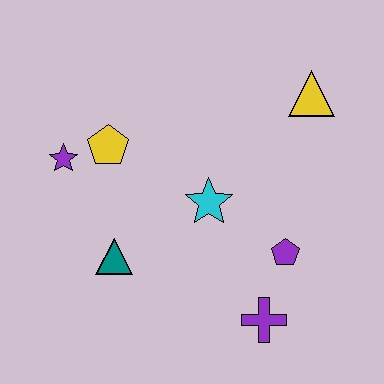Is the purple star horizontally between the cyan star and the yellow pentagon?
No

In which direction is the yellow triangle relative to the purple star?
The yellow triangle is to the right of the purple star.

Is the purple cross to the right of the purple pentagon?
No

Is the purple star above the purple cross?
Yes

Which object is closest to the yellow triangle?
The cyan star is closest to the yellow triangle.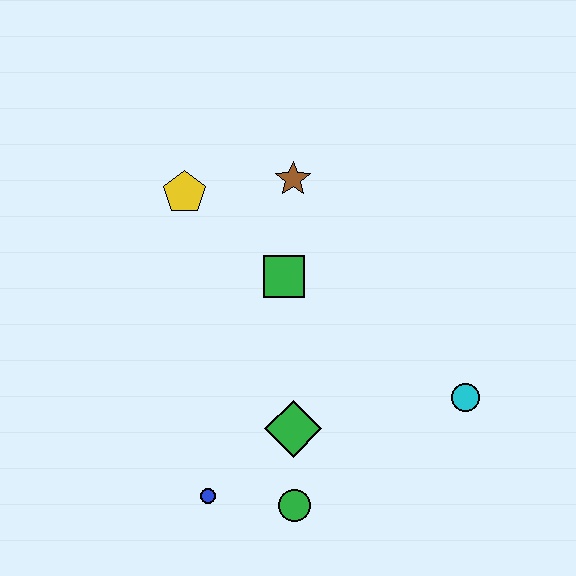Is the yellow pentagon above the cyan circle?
Yes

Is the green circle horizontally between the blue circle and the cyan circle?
Yes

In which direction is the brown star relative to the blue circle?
The brown star is above the blue circle.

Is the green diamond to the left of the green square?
No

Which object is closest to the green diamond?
The green circle is closest to the green diamond.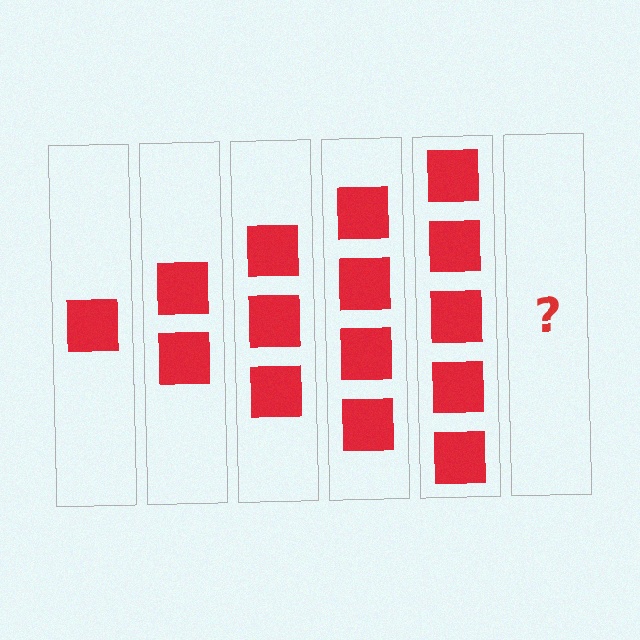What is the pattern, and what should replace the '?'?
The pattern is that each step adds one more square. The '?' should be 6 squares.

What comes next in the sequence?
The next element should be 6 squares.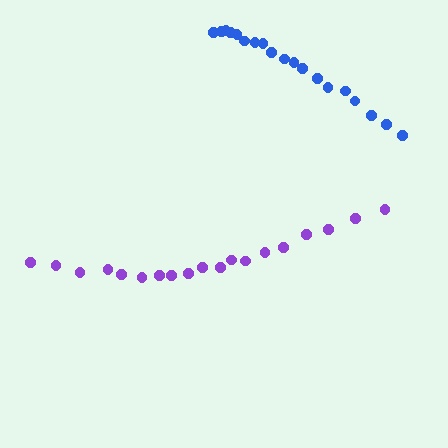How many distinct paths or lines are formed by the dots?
There are 2 distinct paths.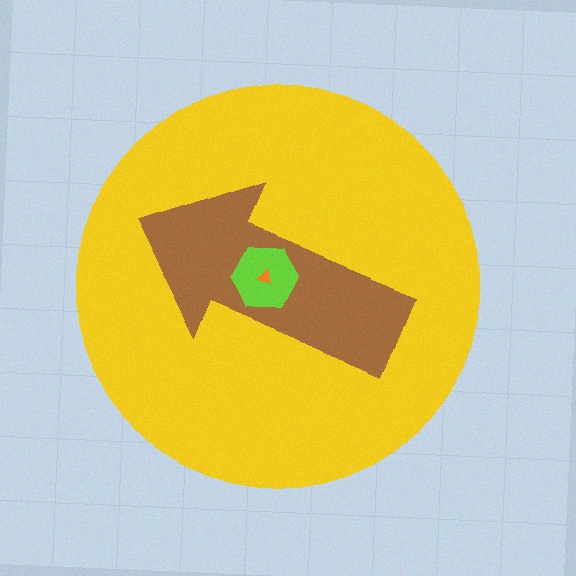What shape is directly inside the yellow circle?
The brown arrow.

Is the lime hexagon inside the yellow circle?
Yes.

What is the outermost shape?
The yellow circle.